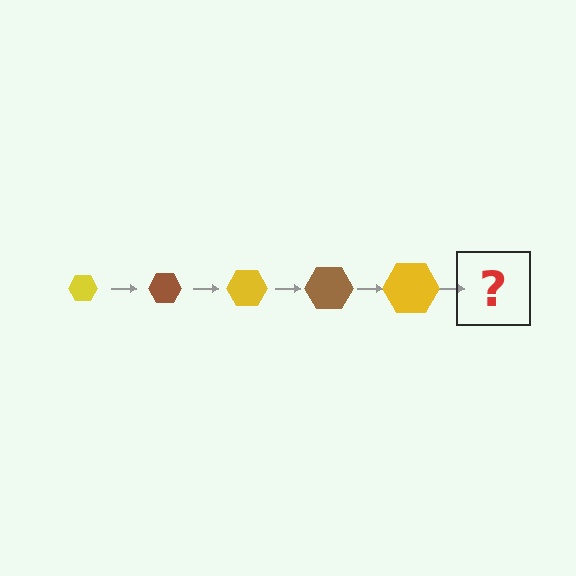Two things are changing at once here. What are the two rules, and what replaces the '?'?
The two rules are that the hexagon grows larger each step and the color cycles through yellow and brown. The '?' should be a brown hexagon, larger than the previous one.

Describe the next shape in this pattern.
It should be a brown hexagon, larger than the previous one.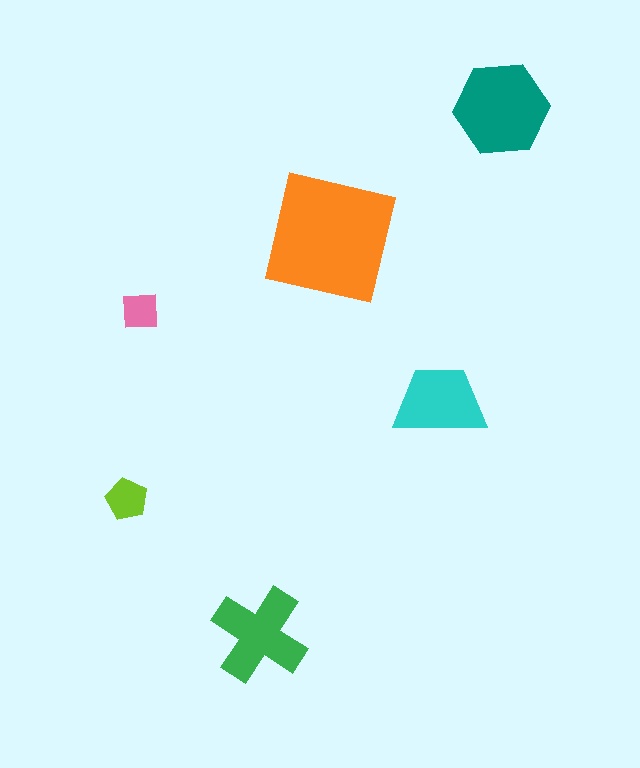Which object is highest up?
The teal hexagon is topmost.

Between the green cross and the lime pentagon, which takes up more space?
The green cross.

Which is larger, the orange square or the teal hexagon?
The orange square.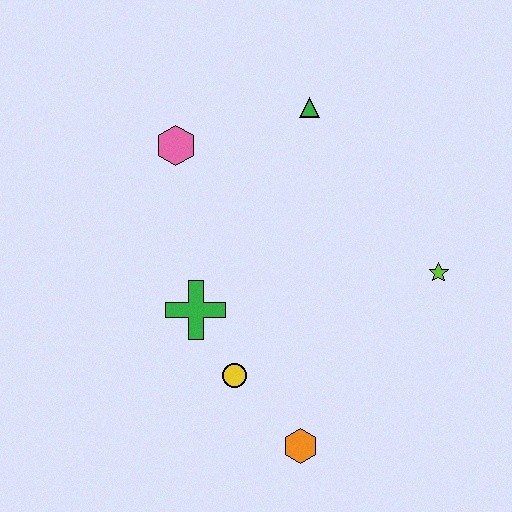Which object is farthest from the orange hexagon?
The green triangle is farthest from the orange hexagon.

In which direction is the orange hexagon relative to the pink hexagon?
The orange hexagon is below the pink hexagon.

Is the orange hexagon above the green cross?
No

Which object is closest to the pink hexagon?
The green triangle is closest to the pink hexagon.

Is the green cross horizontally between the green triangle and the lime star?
No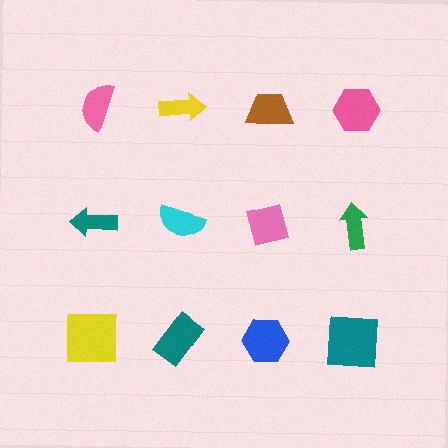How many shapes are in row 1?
4 shapes.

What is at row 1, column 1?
A pink semicircle.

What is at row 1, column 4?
A pink hexagon.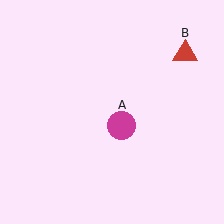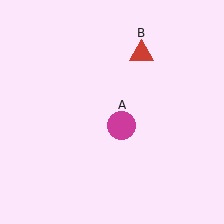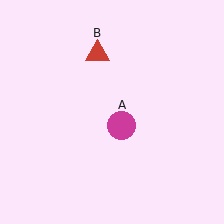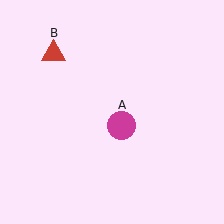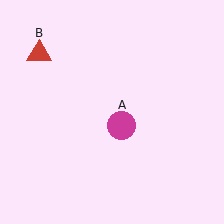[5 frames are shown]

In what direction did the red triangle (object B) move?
The red triangle (object B) moved left.